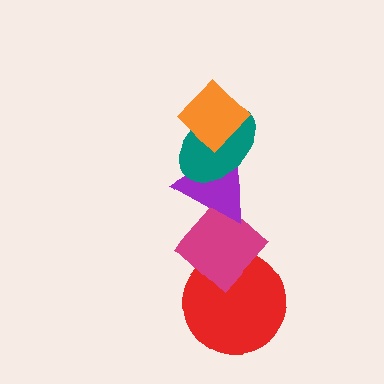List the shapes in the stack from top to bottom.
From top to bottom: the orange diamond, the teal ellipse, the purple triangle, the magenta diamond, the red circle.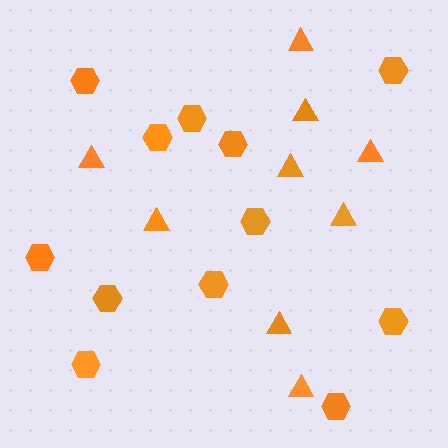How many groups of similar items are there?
There are 2 groups: one group of triangles (9) and one group of hexagons (12).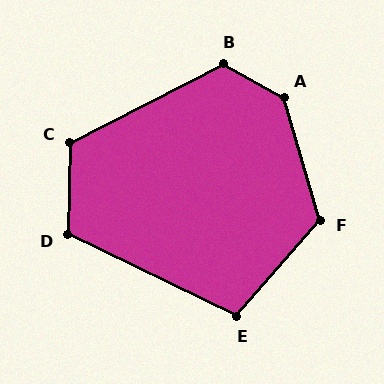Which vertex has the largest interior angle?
A, at approximately 136 degrees.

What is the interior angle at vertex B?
Approximately 124 degrees (obtuse).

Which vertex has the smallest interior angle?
E, at approximately 106 degrees.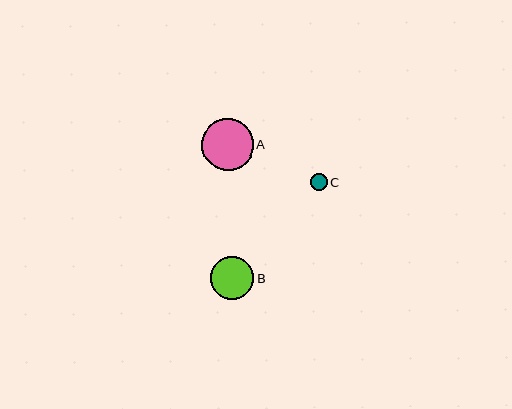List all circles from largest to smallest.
From largest to smallest: A, B, C.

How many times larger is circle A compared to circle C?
Circle A is approximately 3.1 times the size of circle C.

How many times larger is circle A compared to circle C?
Circle A is approximately 3.1 times the size of circle C.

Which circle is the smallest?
Circle C is the smallest with a size of approximately 17 pixels.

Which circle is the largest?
Circle A is the largest with a size of approximately 52 pixels.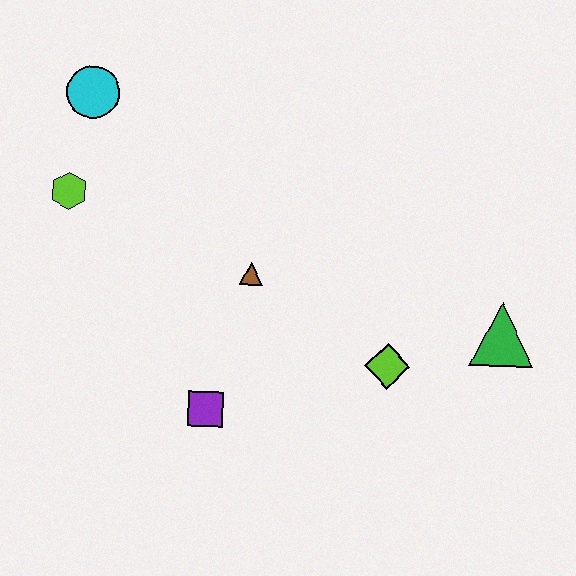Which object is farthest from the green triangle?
The cyan circle is farthest from the green triangle.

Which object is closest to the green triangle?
The lime diamond is closest to the green triangle.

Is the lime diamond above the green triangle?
No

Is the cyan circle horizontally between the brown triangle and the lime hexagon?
Yes